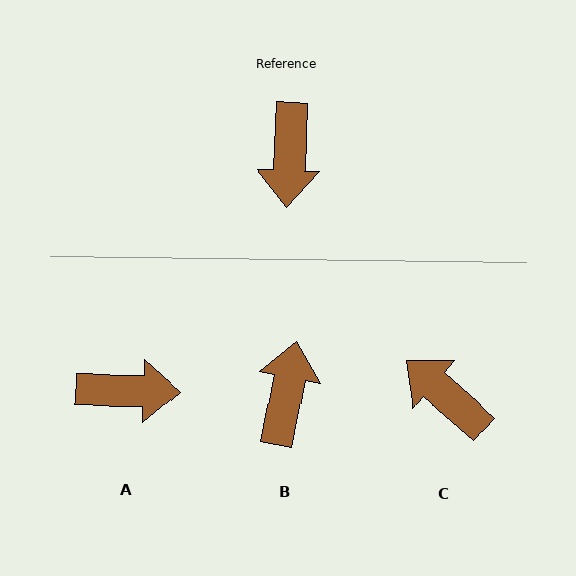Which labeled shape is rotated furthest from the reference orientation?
B, about 172 degrees away.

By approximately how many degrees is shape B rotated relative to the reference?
Approximately 172 degrees counter-clockwise.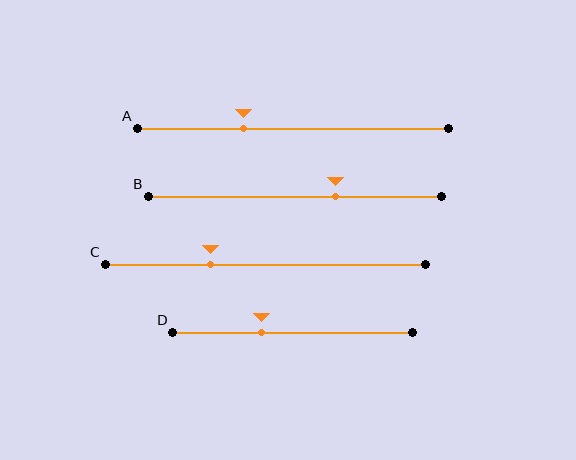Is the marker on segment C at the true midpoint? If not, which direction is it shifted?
No, the marker on segment C is shifted to the left by about 17% of the segment length.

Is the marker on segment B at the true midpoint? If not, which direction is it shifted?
No, the marker on segment B is shifted to the right by about 14% of the segment length.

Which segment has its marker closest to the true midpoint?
Segment D has its marker closest to the true midpoint.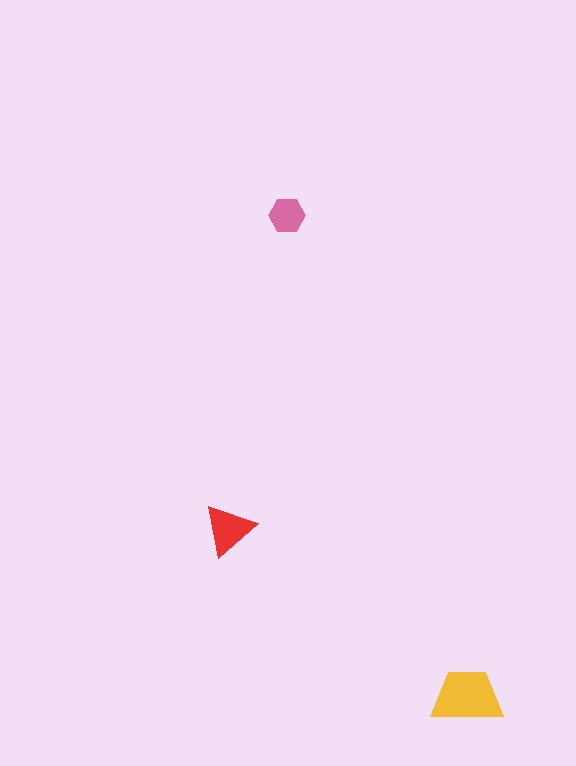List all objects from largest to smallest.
The yellow trapezoid, the red triangle, the pink hexagon.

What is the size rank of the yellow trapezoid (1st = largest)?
1st.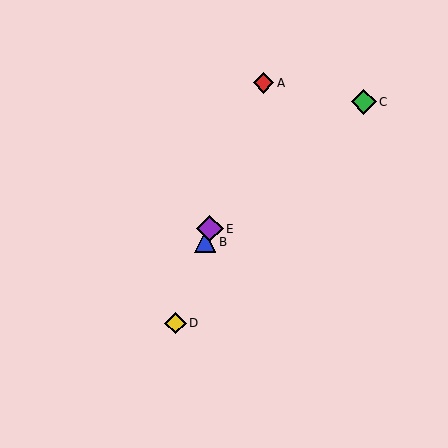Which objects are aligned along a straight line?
Objects A, B, D, E are aligned along a straight line.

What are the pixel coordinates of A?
Object A is at (263, 83).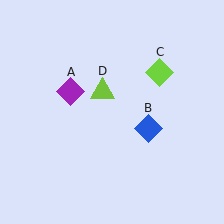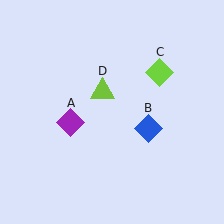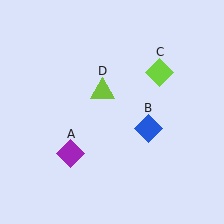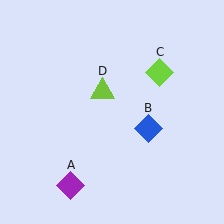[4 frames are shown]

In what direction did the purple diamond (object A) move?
The purple diamond (object A) moved down.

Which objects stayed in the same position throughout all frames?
Blue diamond (object B) and lime diamond (object C) and lime triangle (object D) remained stationary.